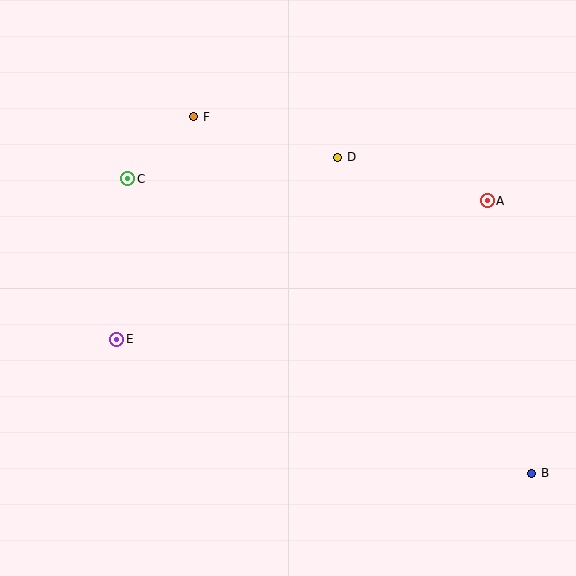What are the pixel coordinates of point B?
Point B is at (532, 473).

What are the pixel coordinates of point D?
Point D is at (338, 157).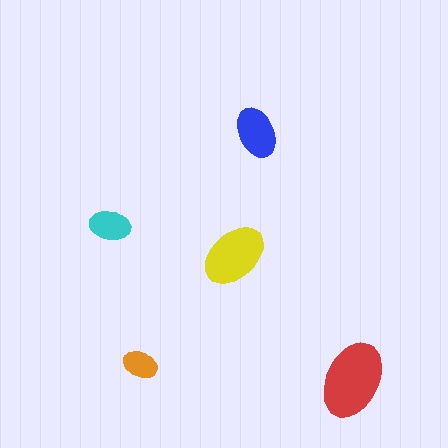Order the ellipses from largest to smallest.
the red one, the yellow one, the blue one, the cyan one, the orange one.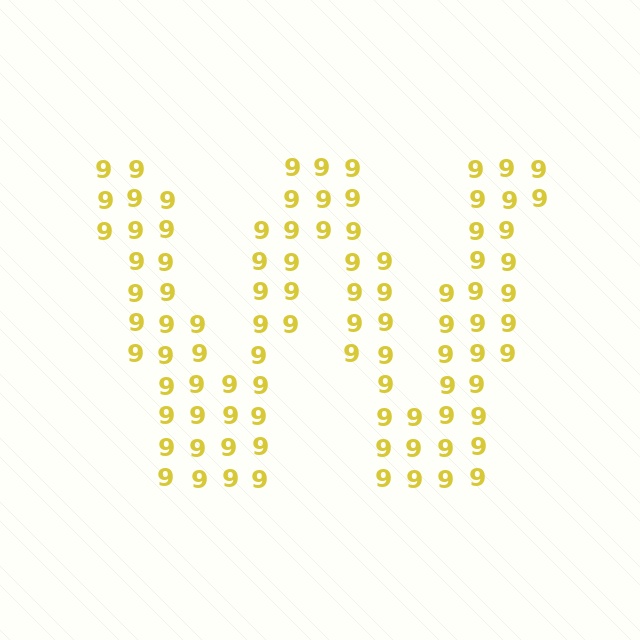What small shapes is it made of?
It is made of small digit 9's.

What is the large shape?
The large shape is the letter W.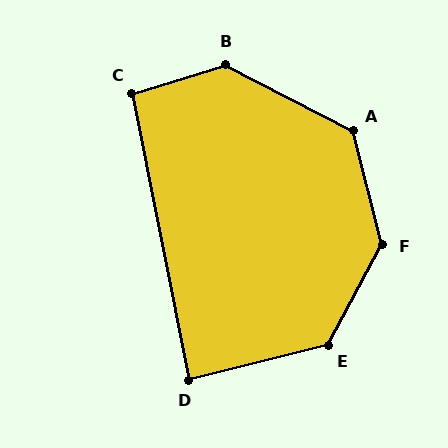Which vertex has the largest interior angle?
F, at approximately 137 degrees.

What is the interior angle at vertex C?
Approximately 96 degrees (obtuse).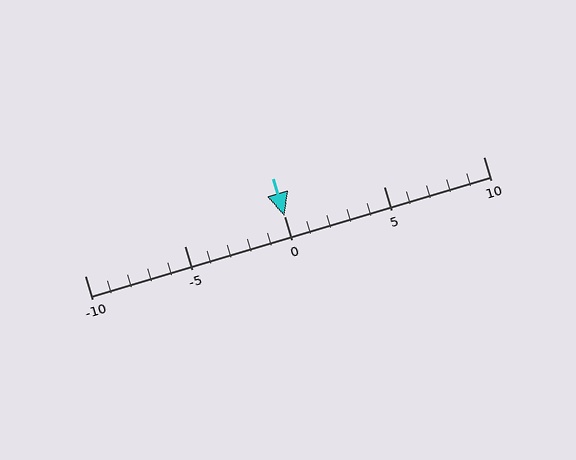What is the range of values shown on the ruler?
The ruler shows values from -10 to 10.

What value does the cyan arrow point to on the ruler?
The cyan arrow points to approximately 0.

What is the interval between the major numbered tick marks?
The major tick marks are spaced 5 units apart.